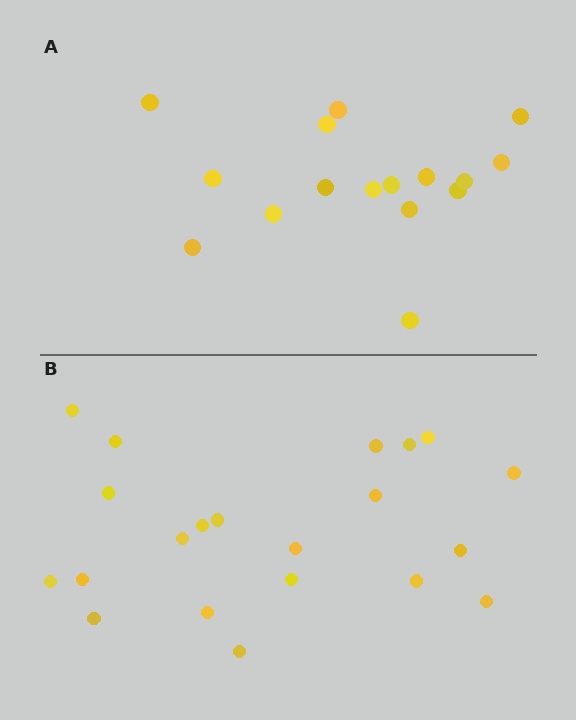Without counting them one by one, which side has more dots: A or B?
Region B (the bottom region) has more dots.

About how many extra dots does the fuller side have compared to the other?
Region B has about 5 more dots than region A.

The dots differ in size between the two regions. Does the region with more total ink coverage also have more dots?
No. Region A has more total ink coverage because its dots are larger, but region B actually contains more individual dots. Total area can be misleading — the number of items is what matters here.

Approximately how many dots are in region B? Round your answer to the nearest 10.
About 20 dots. (The exact count is 21, which rounds to 20.)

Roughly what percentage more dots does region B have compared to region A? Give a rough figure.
About 30% more.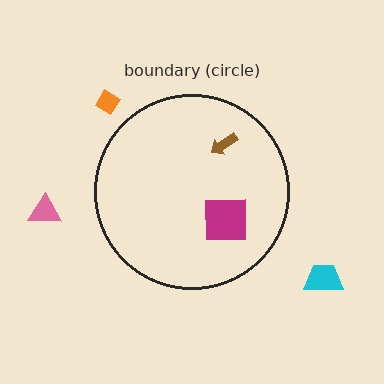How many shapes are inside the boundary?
2 inside, 3 outside.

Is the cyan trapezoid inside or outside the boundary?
Outside.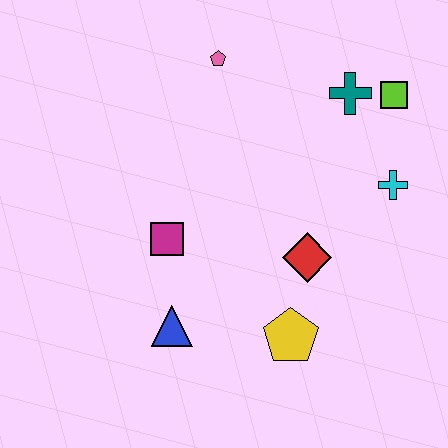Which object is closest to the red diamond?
The yellow pentagon is closest to the red diamond.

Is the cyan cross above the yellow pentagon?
Yes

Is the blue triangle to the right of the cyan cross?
No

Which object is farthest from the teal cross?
The blue triangle is farthest from the teal cross.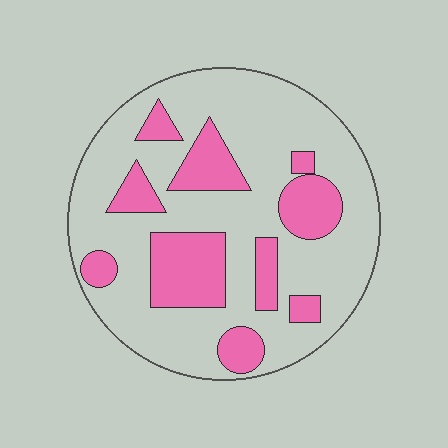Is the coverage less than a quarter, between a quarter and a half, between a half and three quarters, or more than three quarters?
Between a quarter and a half.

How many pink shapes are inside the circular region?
10.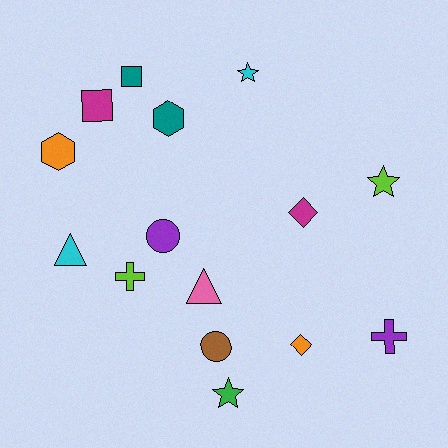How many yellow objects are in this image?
There are no yellow objects.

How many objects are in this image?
There are 15 objects.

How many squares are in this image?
There are 2 squares.